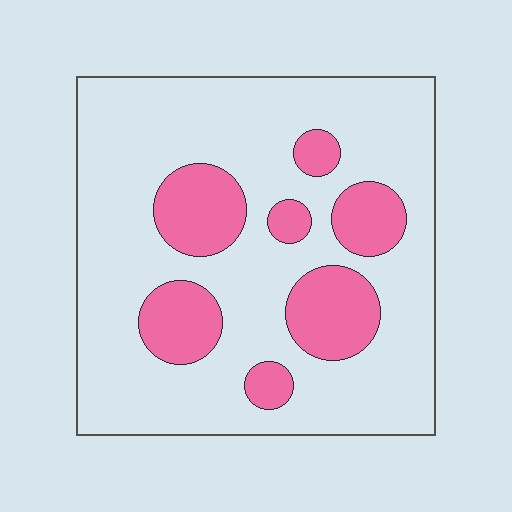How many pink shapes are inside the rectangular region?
7.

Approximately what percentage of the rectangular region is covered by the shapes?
Approximately 25%.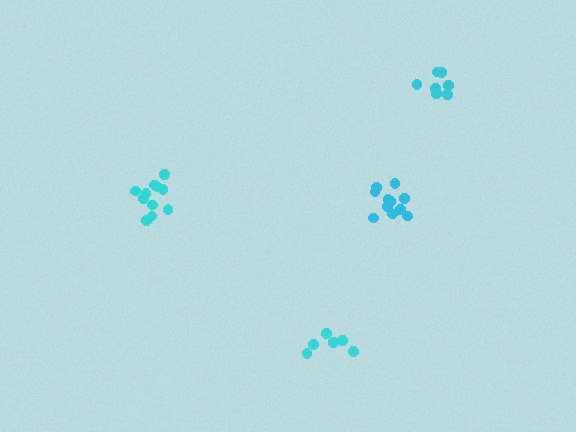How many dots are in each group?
Group 1: 6 dots, Group 2: 11 dots, Group 3: 7 dots, Group 4: 11 dots (35 total).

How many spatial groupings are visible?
There are 4 spatial groupings.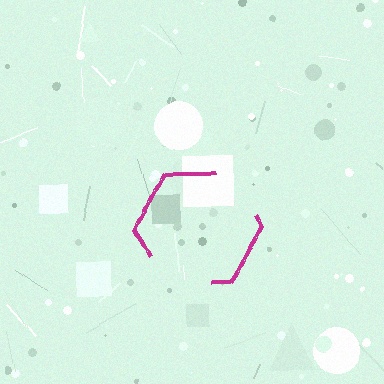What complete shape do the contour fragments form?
The contour fragments form a hexagon.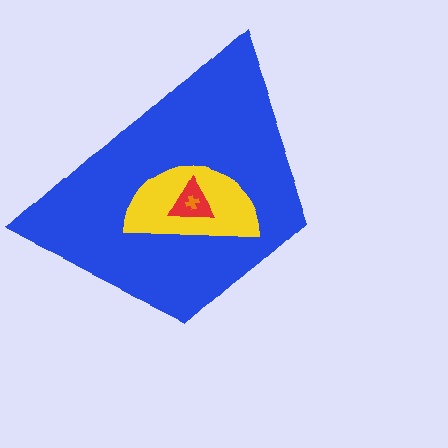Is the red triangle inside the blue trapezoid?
Yes.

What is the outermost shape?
The blue trapezoid.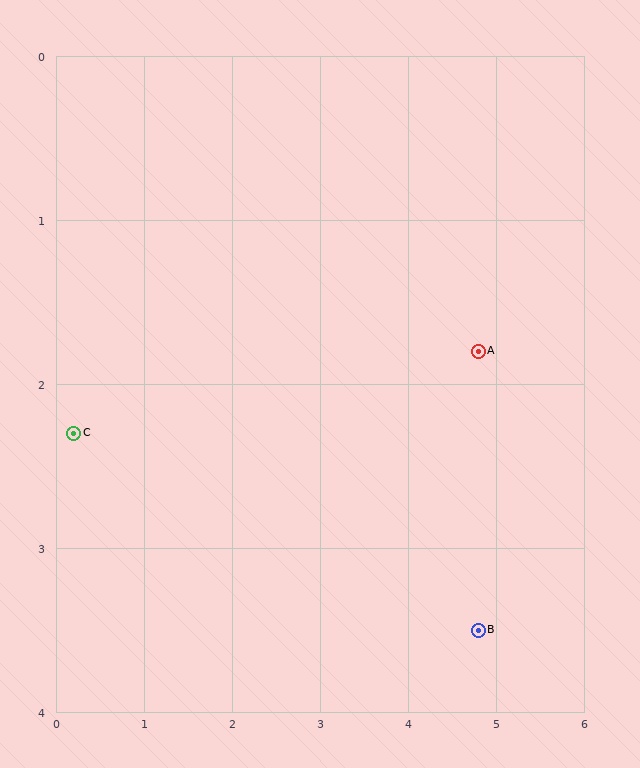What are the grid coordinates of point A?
Point A is at approximately (4.8, 1.8).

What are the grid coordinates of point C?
Point C is at approximately (0.2, 2.3).